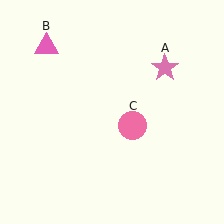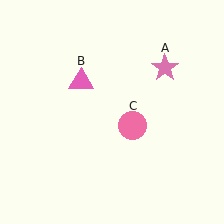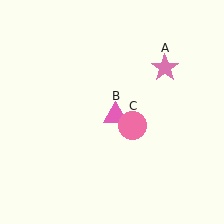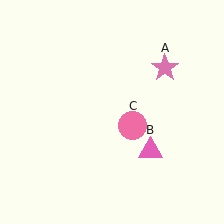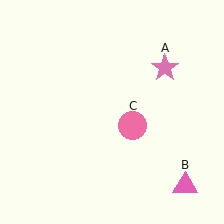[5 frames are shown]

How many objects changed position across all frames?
1 object changed position: pink triangle (object B).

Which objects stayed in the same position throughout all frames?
Pink star (object A) and pink circle (object C) remained stationary.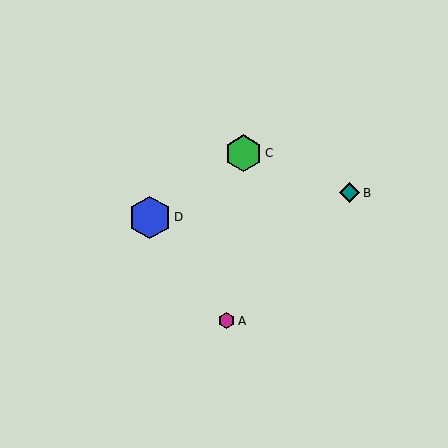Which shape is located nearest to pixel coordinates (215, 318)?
The magenta hexagon (labeled A) at (227, 321) is nearest to that location.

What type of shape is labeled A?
Shape A is a magenta hexagon.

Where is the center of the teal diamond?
The center of the teal diamond is at (350, 193).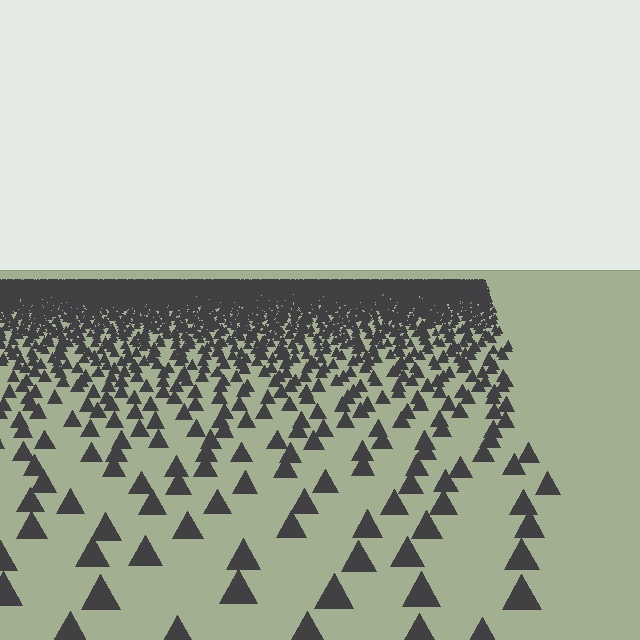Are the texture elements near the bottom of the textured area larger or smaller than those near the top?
Larger. Near the bottom, elements are closer to the viewer and appear at a bigger on-screen size.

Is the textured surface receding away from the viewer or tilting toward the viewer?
The surface is receding away from the viewer. Texture elements get smaller and denser toward the top.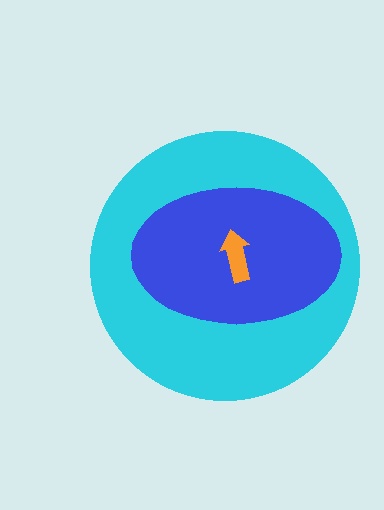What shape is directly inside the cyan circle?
The blue ellipse.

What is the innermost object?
The orange arrow.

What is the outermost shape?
The cyan circle.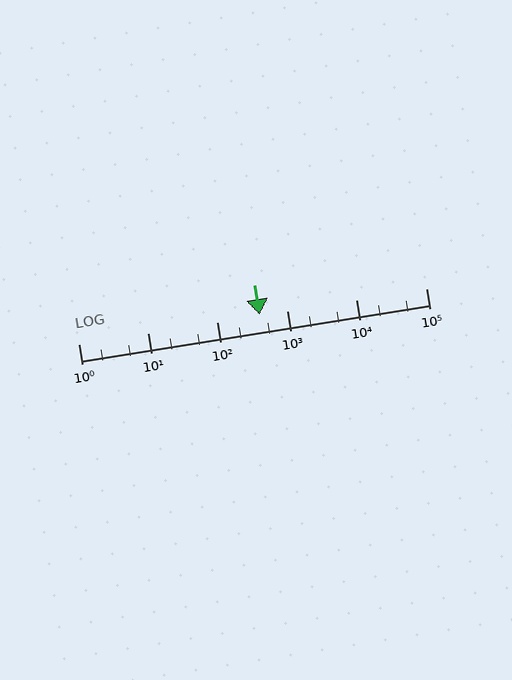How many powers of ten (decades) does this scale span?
The scale spans 5 decades, from 1 to 100000.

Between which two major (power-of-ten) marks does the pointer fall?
The pointer is between 100 and 1000.